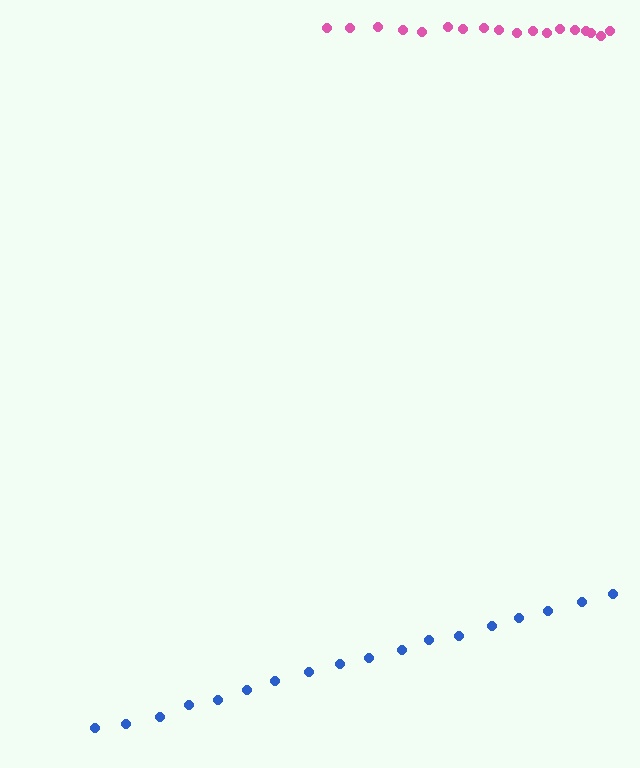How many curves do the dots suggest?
There are 2 distinct paths.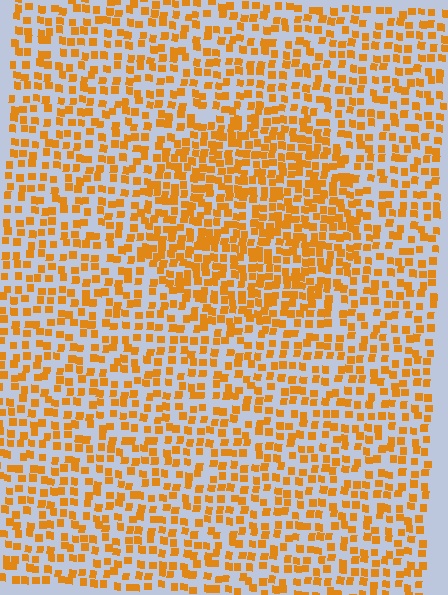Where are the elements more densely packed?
The elements are more densely packed inside the circle boundary.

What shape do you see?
I see a circle.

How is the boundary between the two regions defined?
The boundary is defined by a change in element density (approximately 1.6x ratio). All elements are the same color, size, and shape.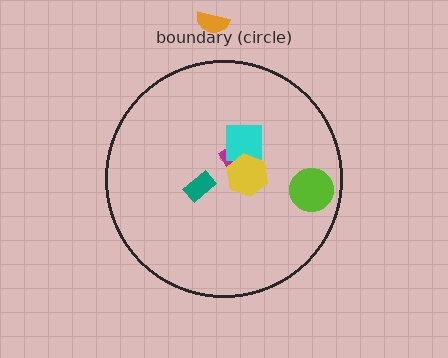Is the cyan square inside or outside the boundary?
Inside.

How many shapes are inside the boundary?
6 inside, 1 outside.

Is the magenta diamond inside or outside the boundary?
Inside.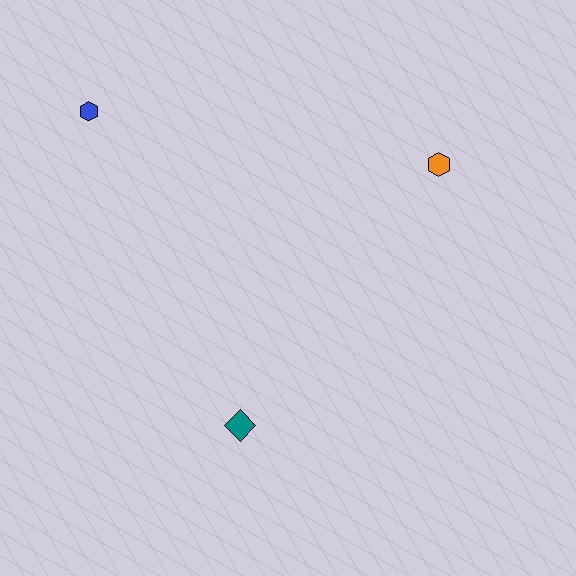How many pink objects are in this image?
There are no pink objects.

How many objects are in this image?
There are 3 objects.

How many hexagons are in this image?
There are 2 hexagons.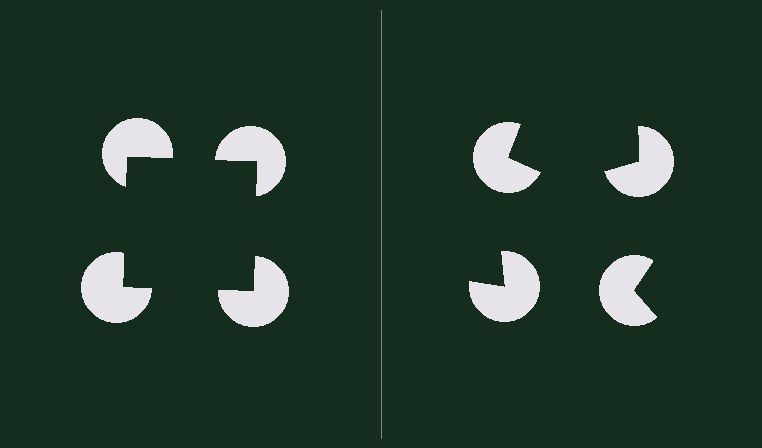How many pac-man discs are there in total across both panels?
8 — 4 on each side.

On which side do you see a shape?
An illusory square appears on the left side. On the right side the wedge cuts are rotated, so no coherent shape forms.